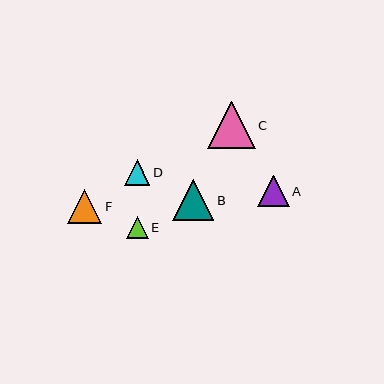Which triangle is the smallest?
Triangle E is the smallest with a size of approximately 22 pixels.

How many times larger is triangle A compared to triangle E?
Triangle A is approximately 1.4 times the size of triangle E.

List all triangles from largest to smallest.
From largest to smallest: C, B, F, A, D, E.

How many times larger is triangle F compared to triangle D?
Triangle F is approximately 1.3 times the size of triangle D.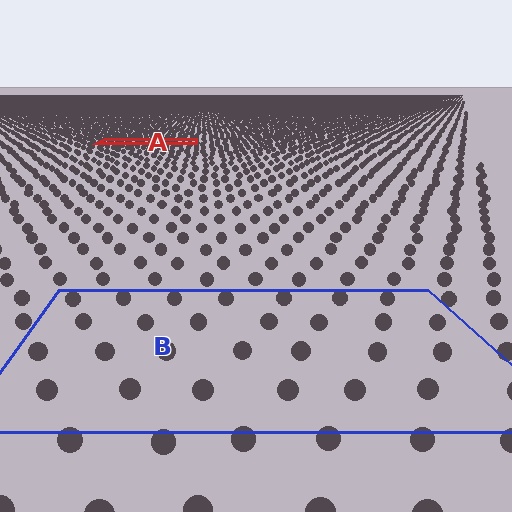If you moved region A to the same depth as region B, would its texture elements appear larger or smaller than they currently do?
They would appear larger. At a closer depth, the same texture elements are projected at a bigger on-screen size.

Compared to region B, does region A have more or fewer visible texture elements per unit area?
Region A has more texture elements per unit area — they are packed more densely because it is farther away.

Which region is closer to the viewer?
Region B is closer. The texture elements there are larger and more spread out.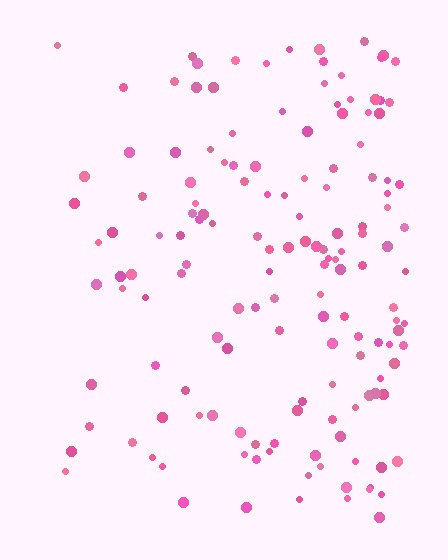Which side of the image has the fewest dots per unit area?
The left.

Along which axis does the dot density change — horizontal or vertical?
Horizontal.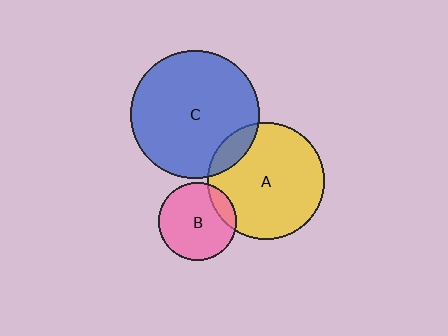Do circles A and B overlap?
Yes.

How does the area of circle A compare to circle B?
Approximately 2.2 times.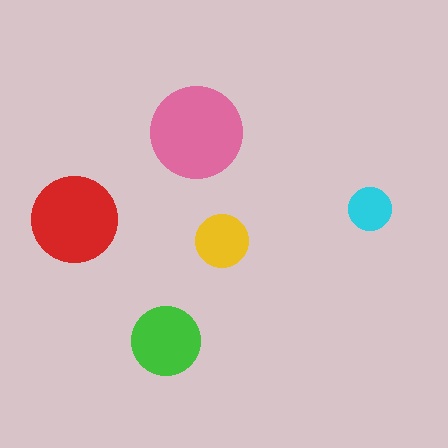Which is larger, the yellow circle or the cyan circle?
The yellow one.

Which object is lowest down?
The green circle is bottommost.